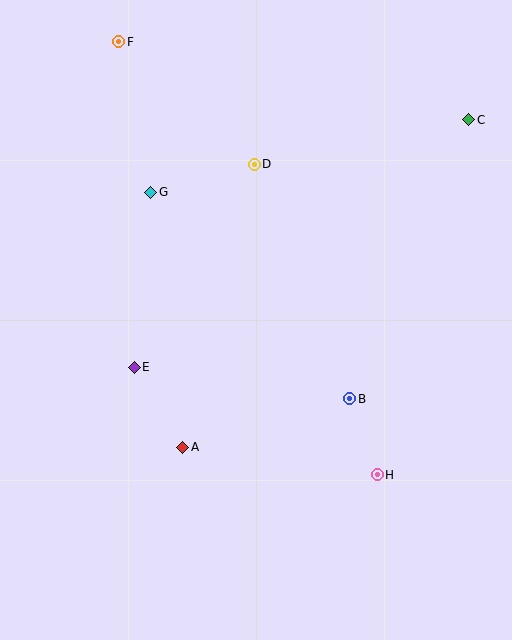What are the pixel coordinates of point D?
Point D is at (254, 164).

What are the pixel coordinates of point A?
Point A is at (183, 447).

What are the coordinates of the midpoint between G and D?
The midpoint between G and D is at (203, 178).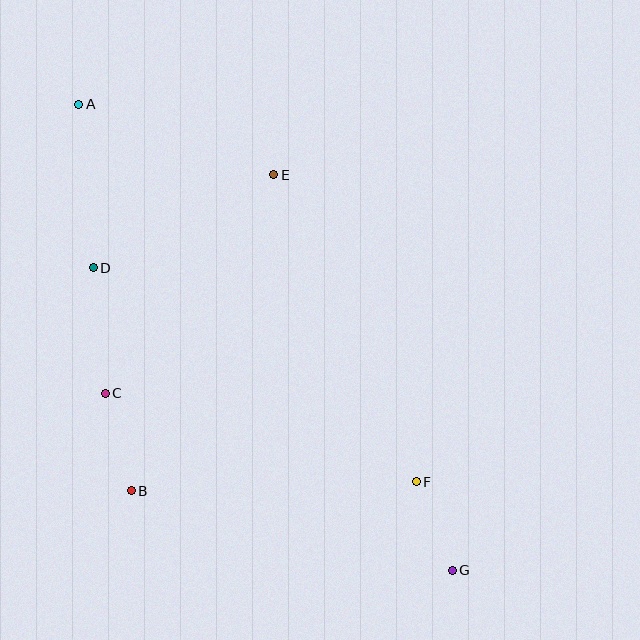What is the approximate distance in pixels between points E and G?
The distance between E and G is approximately 434 pixels.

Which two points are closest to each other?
Points F and G are closest to each other.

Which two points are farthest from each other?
Points A and G are farthest from each other.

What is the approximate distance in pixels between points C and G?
The distance between C and G is approximately 389 pixels.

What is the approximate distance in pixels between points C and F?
The distance between C and F is approximately 323 pixels.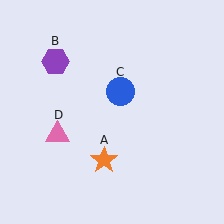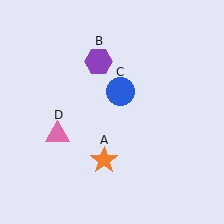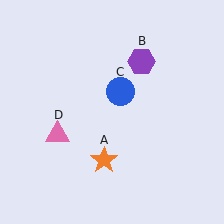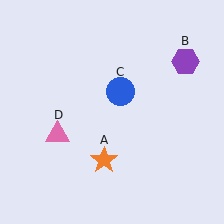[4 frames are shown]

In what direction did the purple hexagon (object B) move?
The purple hexagon (object B) moved right.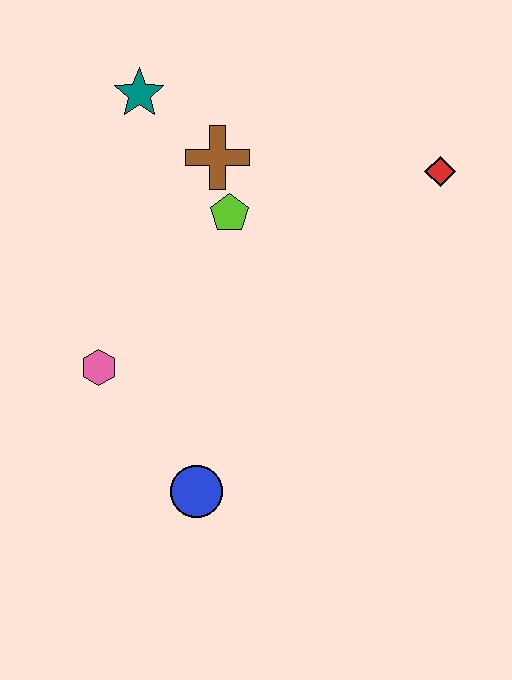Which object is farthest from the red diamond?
The blue circle is farthest from the red diamond.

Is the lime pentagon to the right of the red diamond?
No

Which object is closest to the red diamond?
The lime pentagon is closest to the red diamond.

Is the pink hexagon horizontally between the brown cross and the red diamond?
No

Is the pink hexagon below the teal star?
Yes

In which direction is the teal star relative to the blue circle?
The teal star is above the blue circle.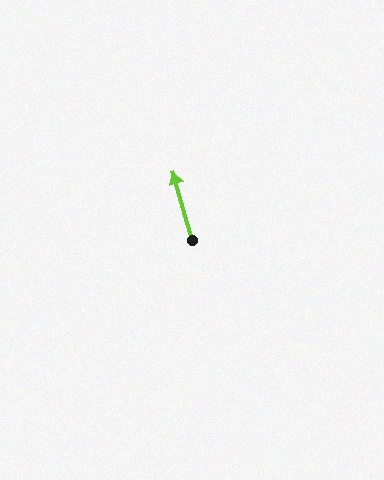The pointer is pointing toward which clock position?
Roughly 11 o'clock.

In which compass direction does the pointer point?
North.